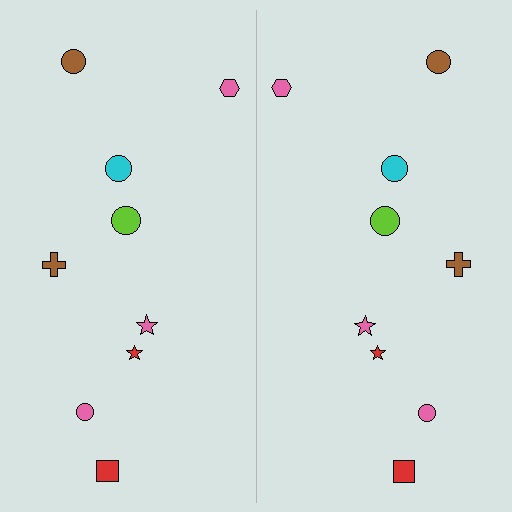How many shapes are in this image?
There are 18 shapes in this image.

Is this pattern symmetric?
Yes, this pattern has bilateral (reflection) symmetry.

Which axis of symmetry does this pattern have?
The pattern has a vertical axis of symmetry running through the center of the image.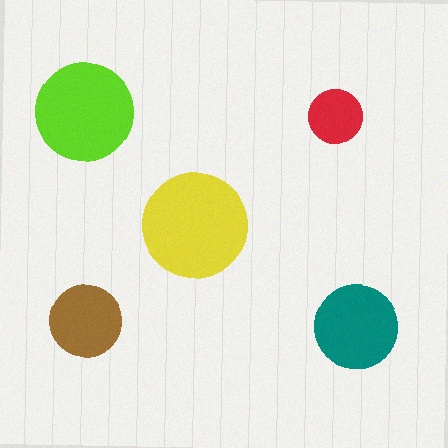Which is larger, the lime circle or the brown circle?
The lime one.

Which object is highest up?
The lime circle is topmost.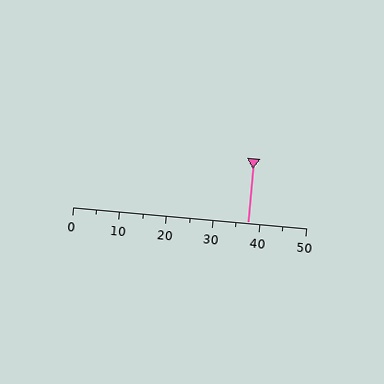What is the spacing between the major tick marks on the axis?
The major ticks are spaced 10 apart.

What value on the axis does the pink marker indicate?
The marker indicates approximately 37.5.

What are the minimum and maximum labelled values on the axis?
The axis runs from 0 to 50.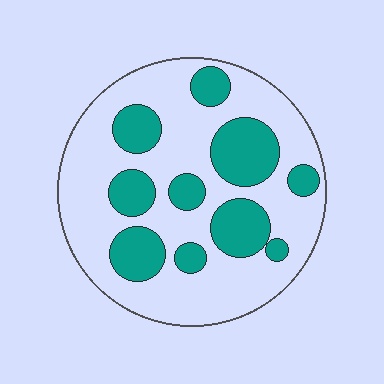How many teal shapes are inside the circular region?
10.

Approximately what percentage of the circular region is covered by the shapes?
Approximately 30%.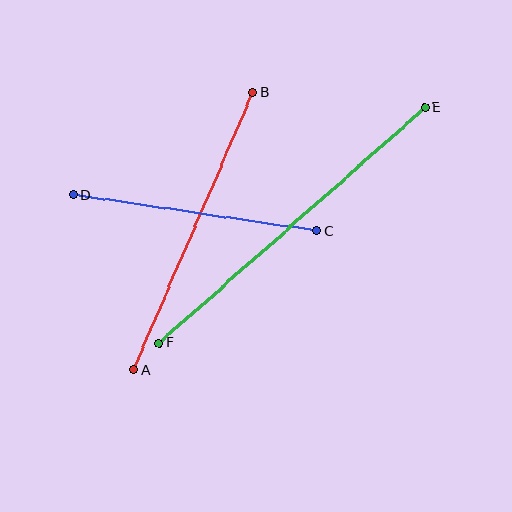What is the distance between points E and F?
The distance is approximately 355 pixels.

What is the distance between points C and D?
The distance is approximately 246 pixels.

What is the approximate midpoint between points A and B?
The midpoint is at approximately (193, 231) pixels.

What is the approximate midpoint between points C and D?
The midpoint is at approximately (195, 213) pixels.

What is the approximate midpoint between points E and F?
The midpoint is at approximately (292, 225) pixels.